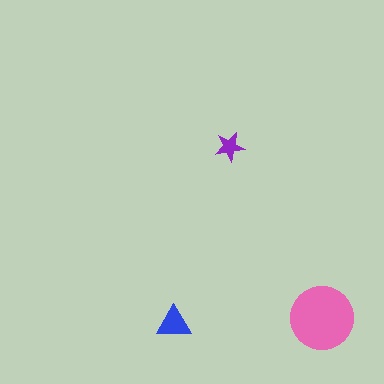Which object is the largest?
The pink circle.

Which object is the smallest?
The purple star.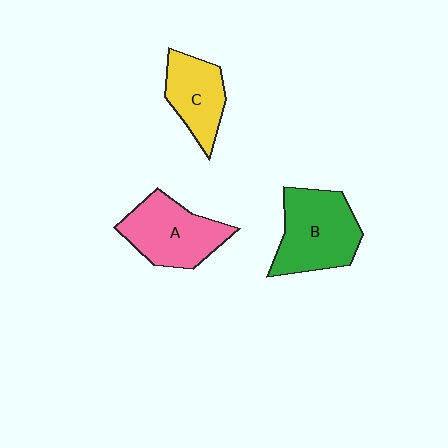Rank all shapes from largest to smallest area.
From largest to smallest: B (green), A (pink), C (yellow).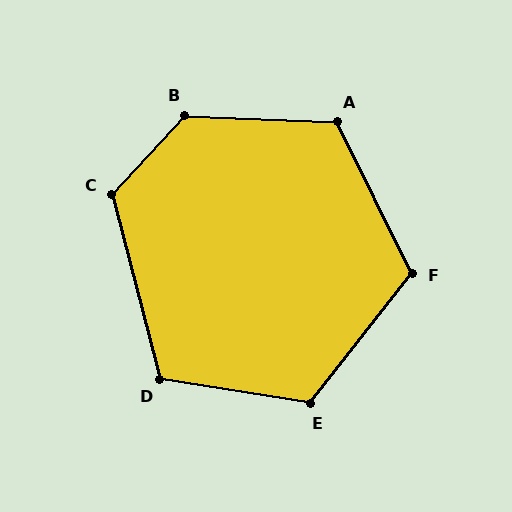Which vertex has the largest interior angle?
B, at approximately 131 degrees.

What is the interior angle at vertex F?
Approximately 116 degrees (obtuse).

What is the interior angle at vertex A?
Approximately 118 degrees (obtuse).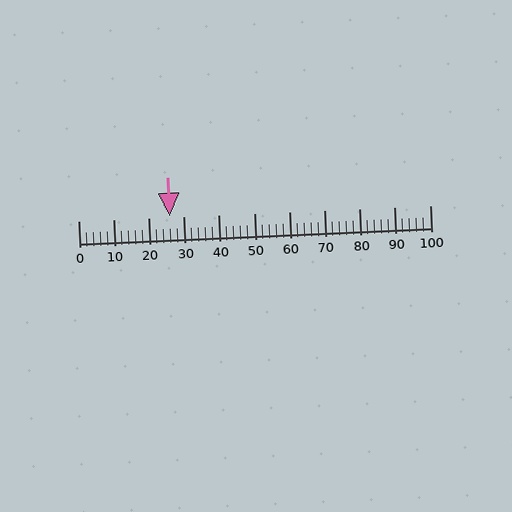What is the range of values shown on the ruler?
The ruler shows values from 0 to 100.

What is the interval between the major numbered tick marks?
The major tick marks are spaced 10 units apart.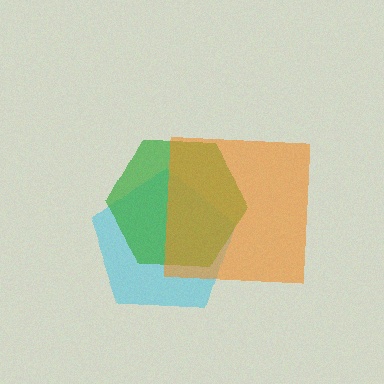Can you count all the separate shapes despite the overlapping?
Yes, there are 3 separate shapes.